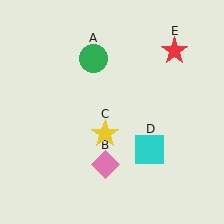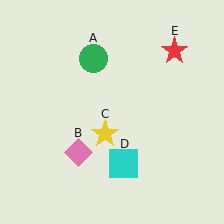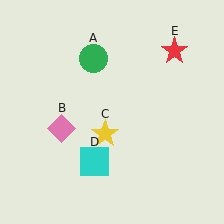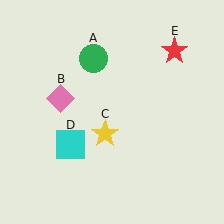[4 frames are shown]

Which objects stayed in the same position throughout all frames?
Green circle (object A) and yellow star (object C) and red star (object E) remained stationary.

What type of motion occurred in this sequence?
The pink diamond (object B), cyan square (object D) rotated clockwise around the center of the scene.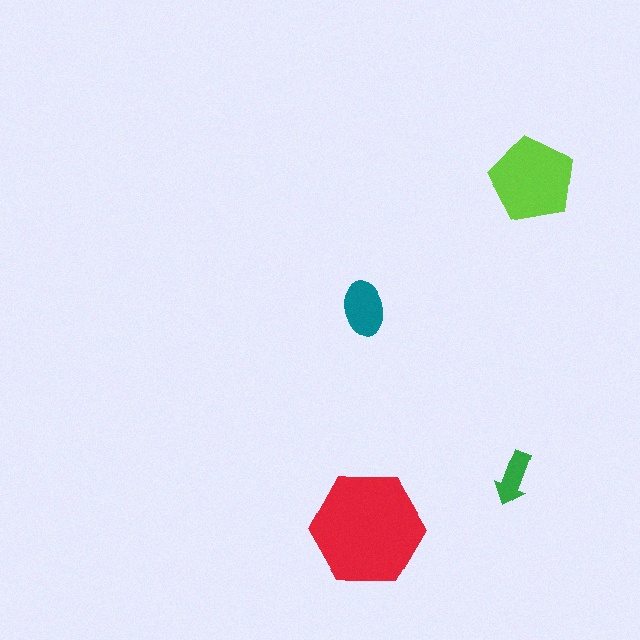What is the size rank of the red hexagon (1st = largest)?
1st.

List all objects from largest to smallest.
The red hexagon, the lime pentagon, the teal ellipse, the green arrow.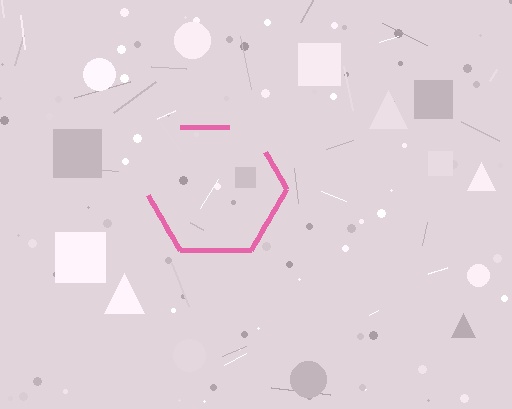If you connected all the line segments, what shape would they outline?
They would outline a hexagon.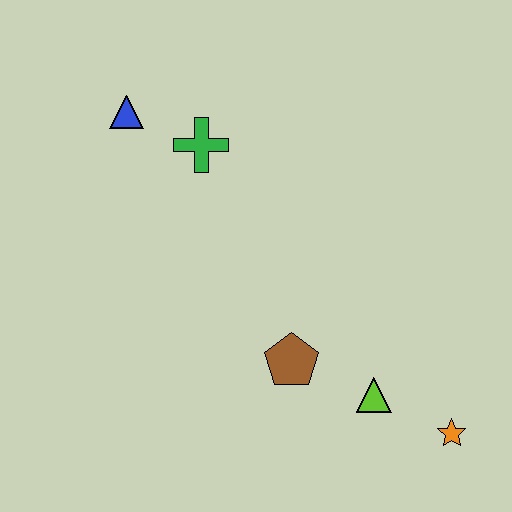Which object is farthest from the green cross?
The orange star is farthest from the green cross.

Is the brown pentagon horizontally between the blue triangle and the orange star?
Yes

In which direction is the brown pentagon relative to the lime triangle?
The brown pentagon is to the left of the lime triangle.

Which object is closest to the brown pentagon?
The lime triangle is closest to the brown pentagon.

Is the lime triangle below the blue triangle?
Yes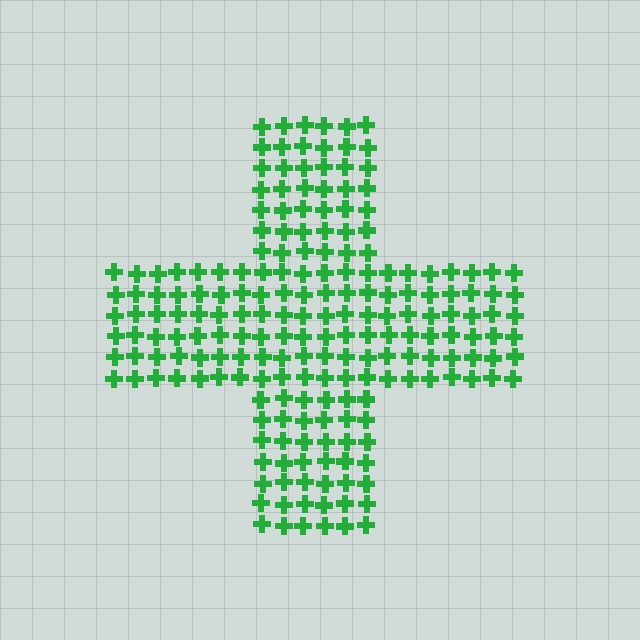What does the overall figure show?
The overall figure shows a cross.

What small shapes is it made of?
It is made of small crosses.